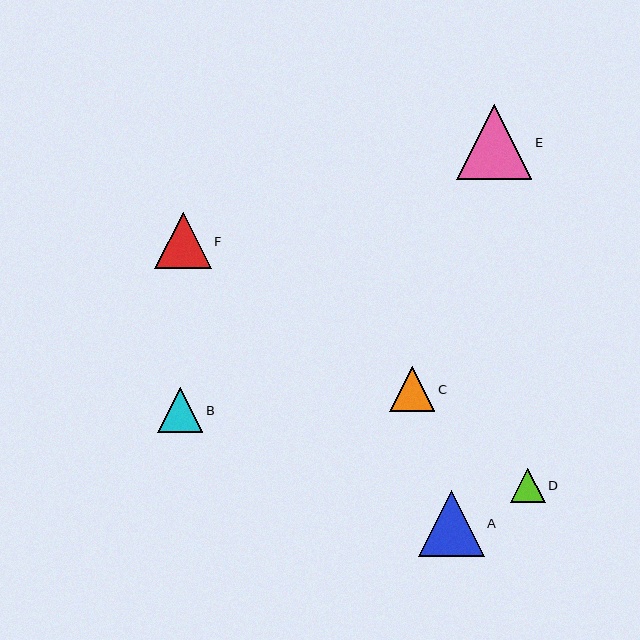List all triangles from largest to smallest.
From largest to smallest: E, A, F, B, C, D.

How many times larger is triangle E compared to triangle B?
Triangle E is approximately 1.7 times the size of triangle B.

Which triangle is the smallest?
Triangle D is the smallest with a size of approximately 34 pixels.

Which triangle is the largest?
Triangle E is the largest with a size of approximately 75 pixels.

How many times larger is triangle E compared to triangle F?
Triangle E is approximately 1.3 times the size of triangle F.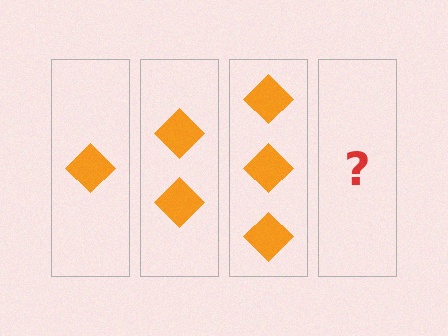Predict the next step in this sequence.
The next step is 4 diamonds.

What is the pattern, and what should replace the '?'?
The pattern is that each step adds one more diamond. The '?' should be 4 diamonds.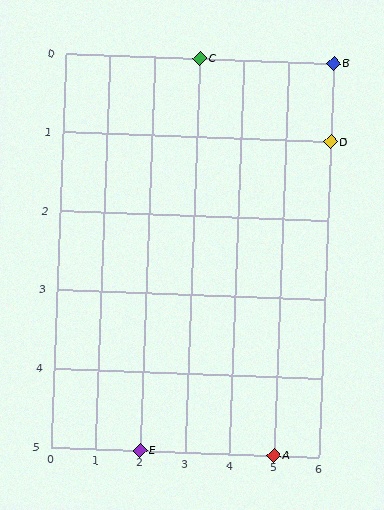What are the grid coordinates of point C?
Point C is at grid coordinates (3, 0).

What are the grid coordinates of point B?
Point B is at grid coordinates (6, 0).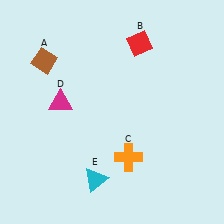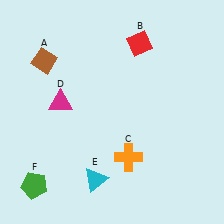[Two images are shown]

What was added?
A green pentagon (F) was added in Image 2.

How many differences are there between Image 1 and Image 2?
There is 1 difference between the two images.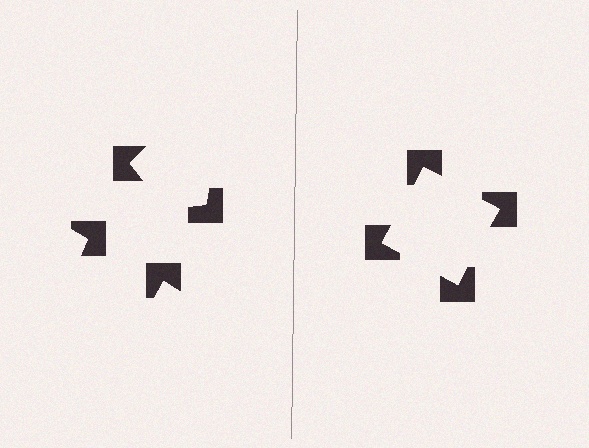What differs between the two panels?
The notched squares are positioned identically on both sides; only the wedge orientations differ. On the right they align to a square; on the left they are misaligned.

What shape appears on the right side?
An illusory square.